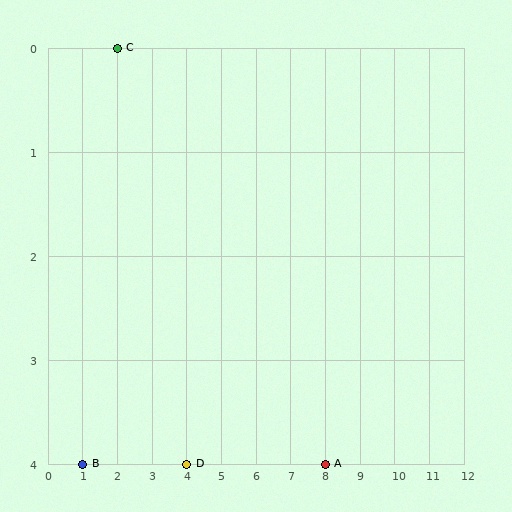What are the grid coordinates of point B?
Point B is at grid coordinates (1, 4).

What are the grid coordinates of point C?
Point C is at grid coordinates (2, 0).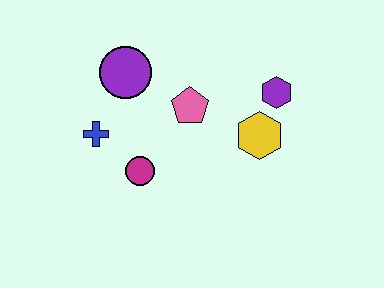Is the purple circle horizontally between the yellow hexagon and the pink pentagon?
No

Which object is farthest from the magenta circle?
The purple hexagon is farthest from the magenta circle.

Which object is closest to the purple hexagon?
The yellow hexagon is closest to the purple hexagon.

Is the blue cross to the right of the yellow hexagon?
No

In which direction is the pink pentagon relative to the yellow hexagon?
The pink pentagon is to the left of the yellow hexagon.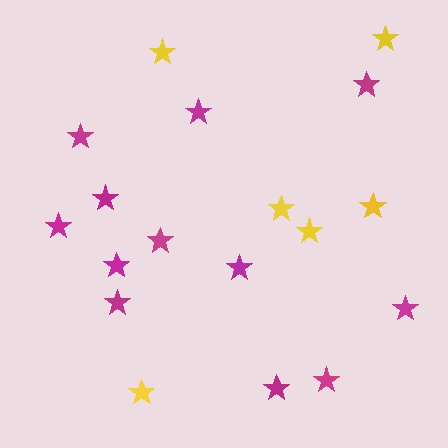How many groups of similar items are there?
There are 2 groups: one group of yellow stars (6) and one group of magenta stars (12).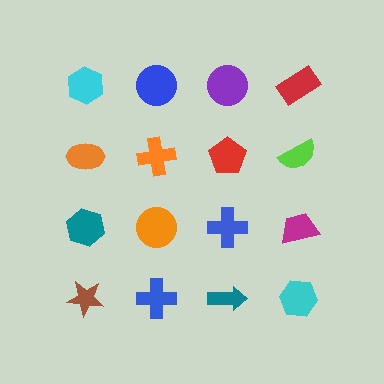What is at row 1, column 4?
A red rectangle.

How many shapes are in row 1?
4 shapes.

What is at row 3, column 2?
An orange circle.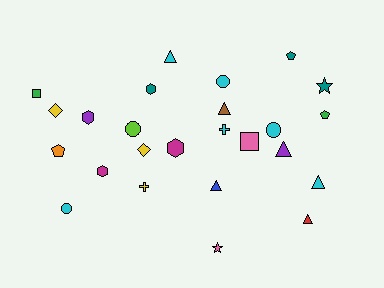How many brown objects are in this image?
There is 1 brown object.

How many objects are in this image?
There are 25 objects.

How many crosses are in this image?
There are 2 crosses.